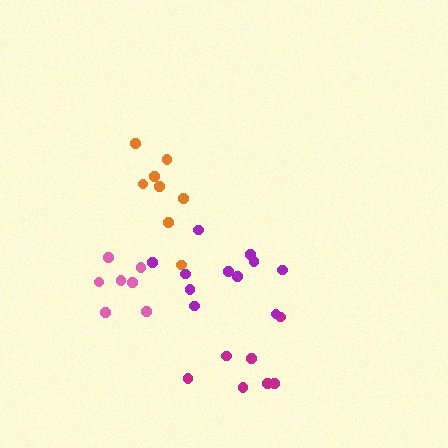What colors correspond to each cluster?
The clusters are colored: pink, magenta, orange, purple.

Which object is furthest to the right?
The magenta cluster is rightmost.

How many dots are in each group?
Group 1: 7 dots, Group 2: 7 dots, Group 3: 8 dots, Group 4: 11 dots (33 total).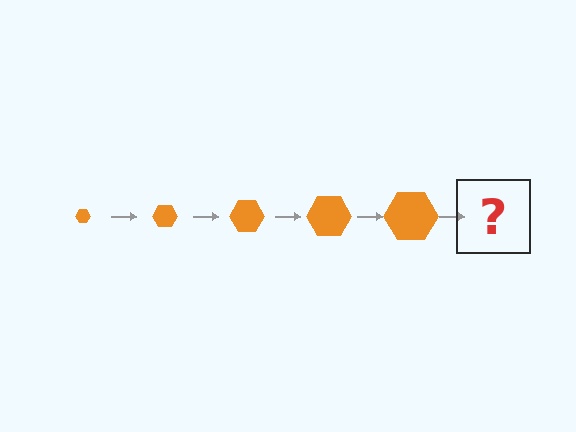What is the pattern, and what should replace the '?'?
The pattern is that the hexagon gets progressively larger each step. The '?' should be an orange hexagon, larger than the previous one.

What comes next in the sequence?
The next element should be an orange hexagon, larger than the previous one.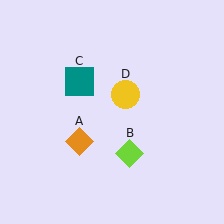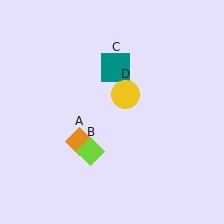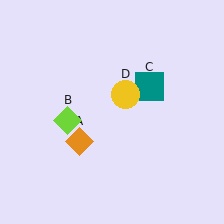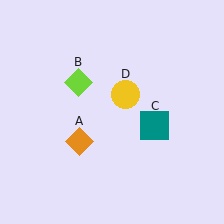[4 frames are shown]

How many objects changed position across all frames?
2 objects changed position: lime diamond (object B), teal square (object C).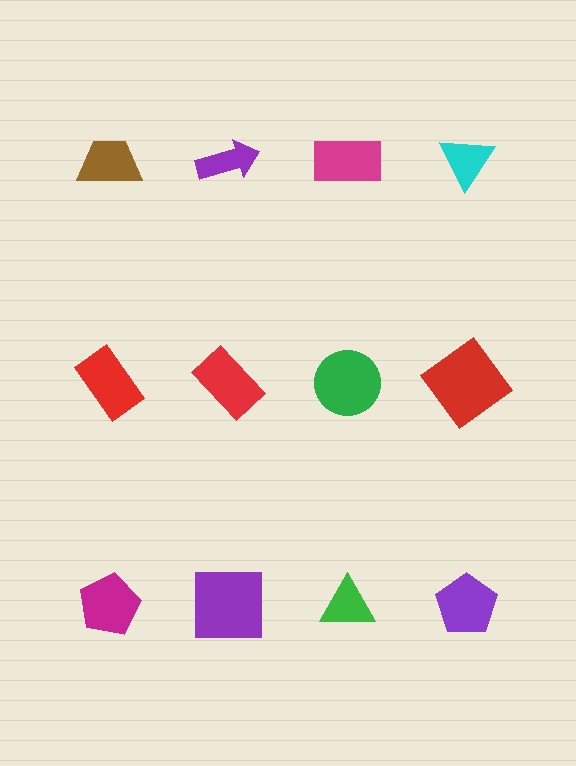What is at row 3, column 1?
A magenta pentagon.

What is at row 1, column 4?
A cyan triangle.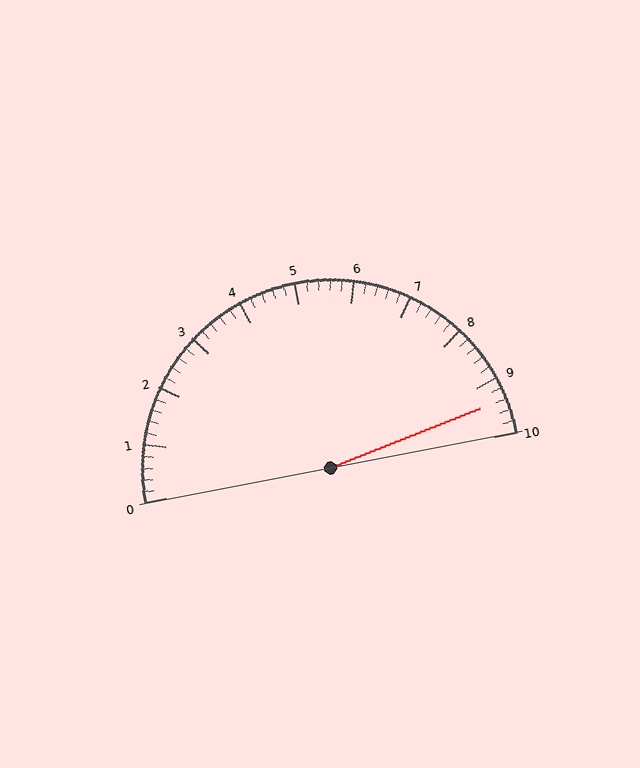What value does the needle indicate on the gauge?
The needle indicates approximately 9.4.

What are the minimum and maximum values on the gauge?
The gauge ranges from 0 to 10.